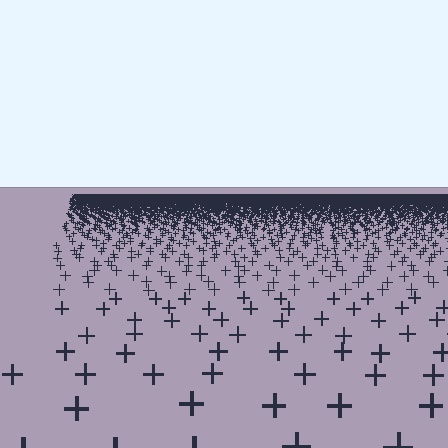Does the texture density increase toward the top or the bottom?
Density increases toward the top.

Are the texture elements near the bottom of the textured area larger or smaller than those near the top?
Larger. Near the bottom, elements are closer to the viewer and appear at a bigger on-screen size.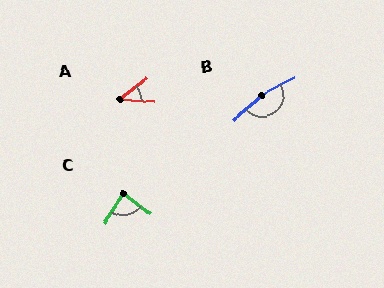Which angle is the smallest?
A, at approximately 42 degrees.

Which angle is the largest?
B, at approximately 166 degrees.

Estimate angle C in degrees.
Approximately 86 degrees.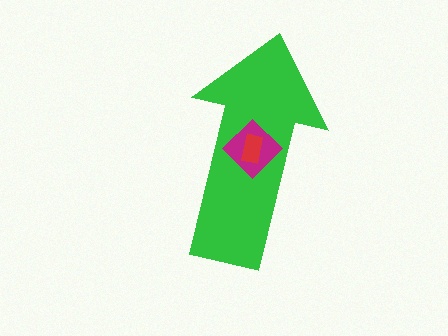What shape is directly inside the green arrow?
The magenta diamond.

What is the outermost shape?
The green arrow.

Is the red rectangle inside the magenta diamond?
Yes.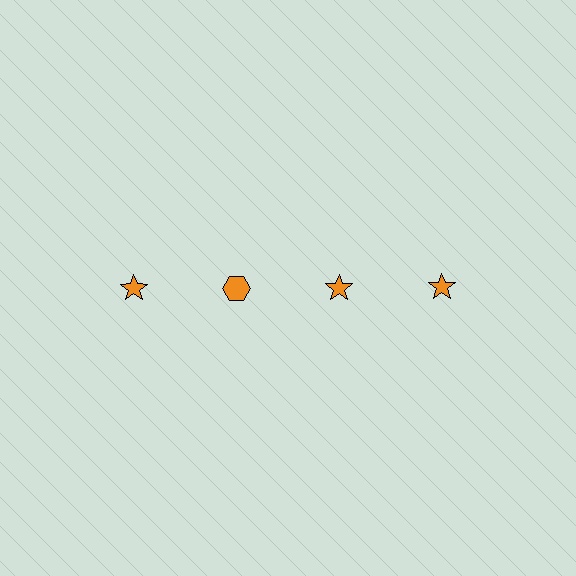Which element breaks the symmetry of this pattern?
The orange hexagon in the top row, second from left column breaks the symmetry. All other shapes are orange stars.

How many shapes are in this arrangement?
There are 4 shapes arranged in a grid pattern.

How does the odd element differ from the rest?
It has a different shape: hexagon instead of star.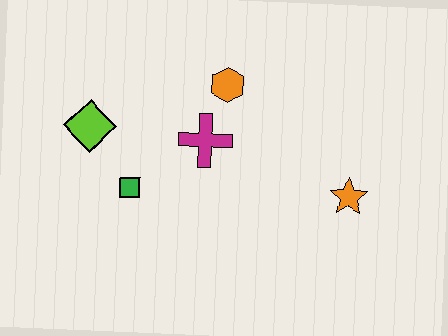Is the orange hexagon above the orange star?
Yes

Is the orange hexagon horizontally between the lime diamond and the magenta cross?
No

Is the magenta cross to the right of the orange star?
No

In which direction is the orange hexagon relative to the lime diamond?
The orange hexagon is to the right of the lime diamond.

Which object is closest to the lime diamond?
The green square is closest to the lime diamond.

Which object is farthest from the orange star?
The lime diamond is farthest from the orange star.